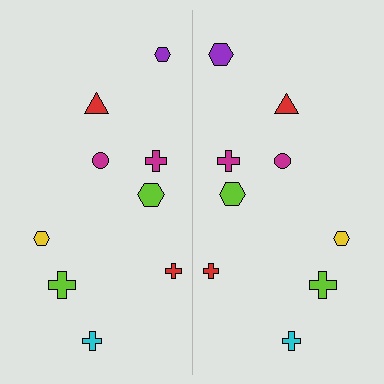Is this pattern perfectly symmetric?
No, the pattern is not perfectly symmetric. The purple hexagon on the right side has a different size than its mirror counterpart.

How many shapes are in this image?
There are 18 shapes in this image.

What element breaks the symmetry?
The purple hexagon on the right side has a different size than its mirror counterpart.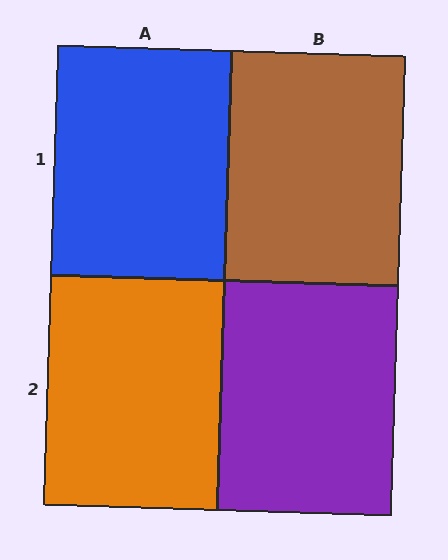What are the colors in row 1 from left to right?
Blue, brown.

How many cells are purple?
1 cell is purple.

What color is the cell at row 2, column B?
Purple.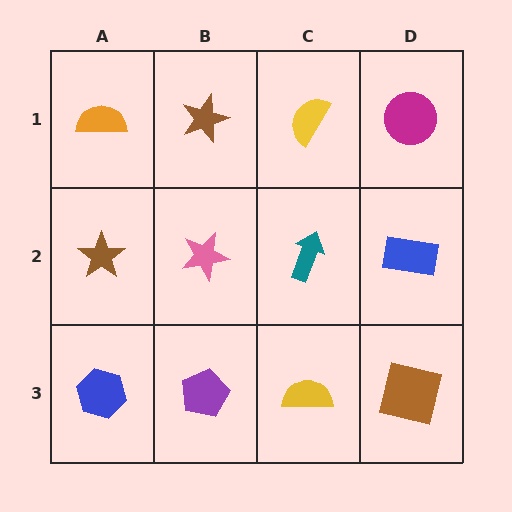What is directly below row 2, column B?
A purple pentagon.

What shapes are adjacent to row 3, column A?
A brown star (row 2, column A), a purple pentagon (row 3, column B).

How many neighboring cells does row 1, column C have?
3.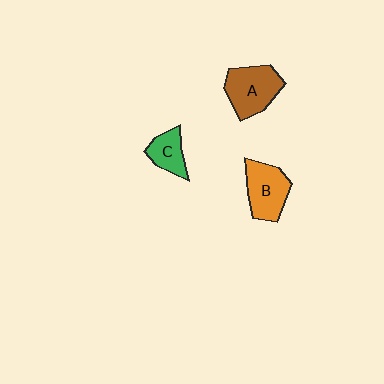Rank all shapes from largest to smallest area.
From largest to smallest: A (brown), B (orange), C (green).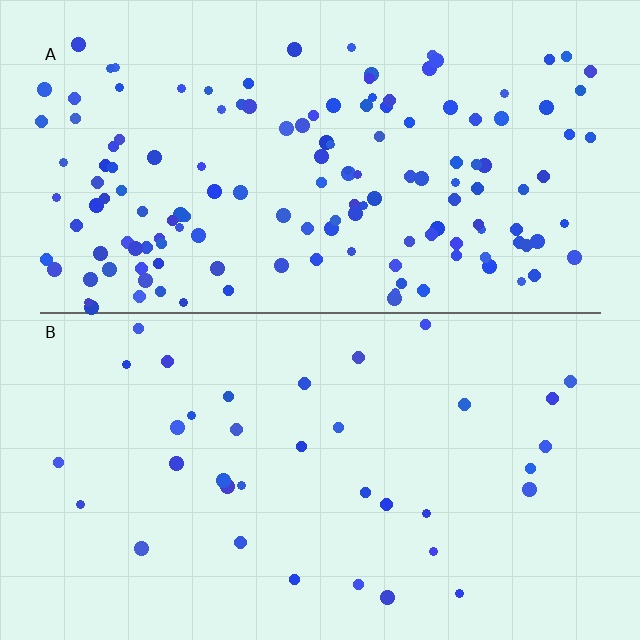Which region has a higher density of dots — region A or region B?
A (the top).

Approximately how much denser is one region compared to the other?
Approximately 4.1× — region A over region B.